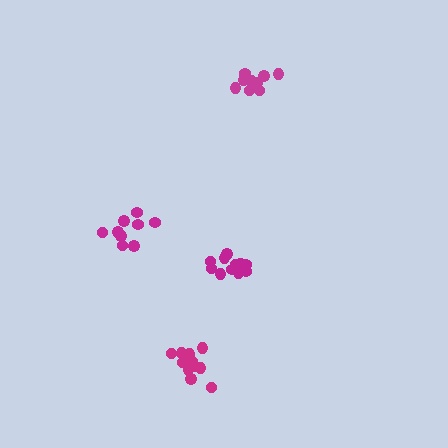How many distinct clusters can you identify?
There are 4 distinct clusters.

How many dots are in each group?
Group 1: 11 dots, Group 2: 11 dots, Group 3: 9 dots, Group 4: 13 dots (44 total).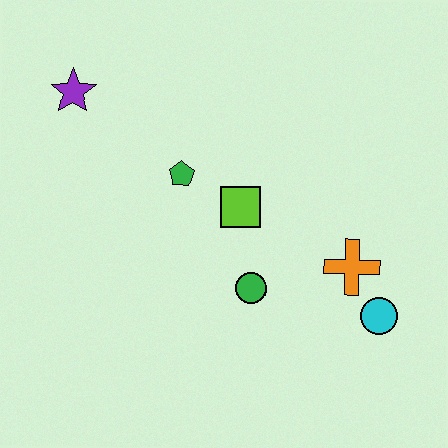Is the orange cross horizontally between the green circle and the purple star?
No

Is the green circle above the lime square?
No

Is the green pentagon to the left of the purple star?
No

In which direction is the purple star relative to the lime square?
The purple star is to the left of the lime square.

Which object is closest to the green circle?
The lime square is closest to the green circle.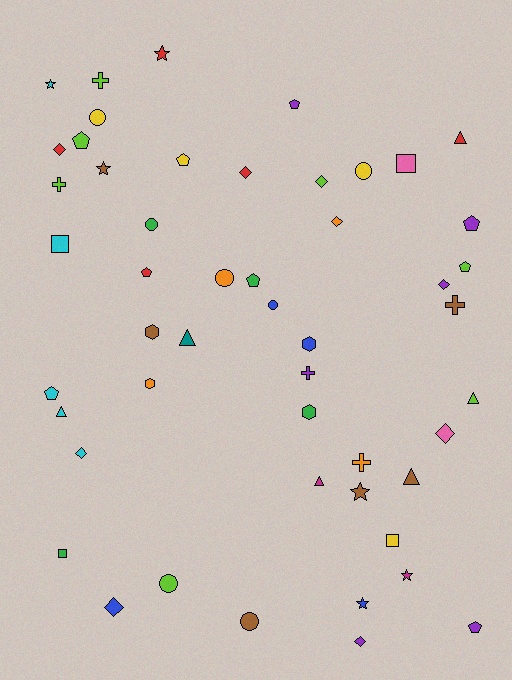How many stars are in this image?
There are 6 stars.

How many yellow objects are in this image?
There are 4 yellow objects.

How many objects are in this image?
There are 50 objects.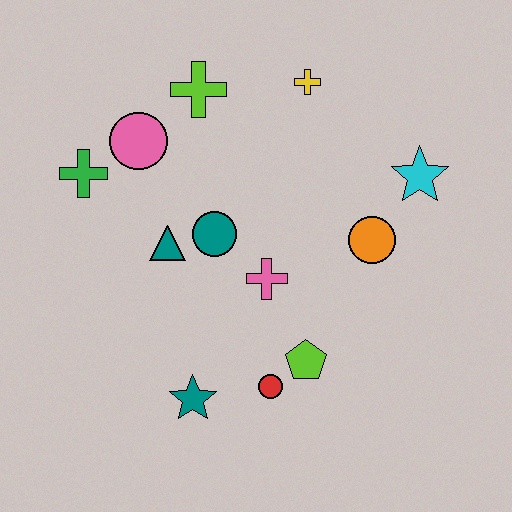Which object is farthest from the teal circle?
The cyan star is farthest from the teal circle.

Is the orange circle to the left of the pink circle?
No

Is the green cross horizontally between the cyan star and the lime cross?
No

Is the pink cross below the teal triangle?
Yes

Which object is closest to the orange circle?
The cyan star is closest to the orange circle.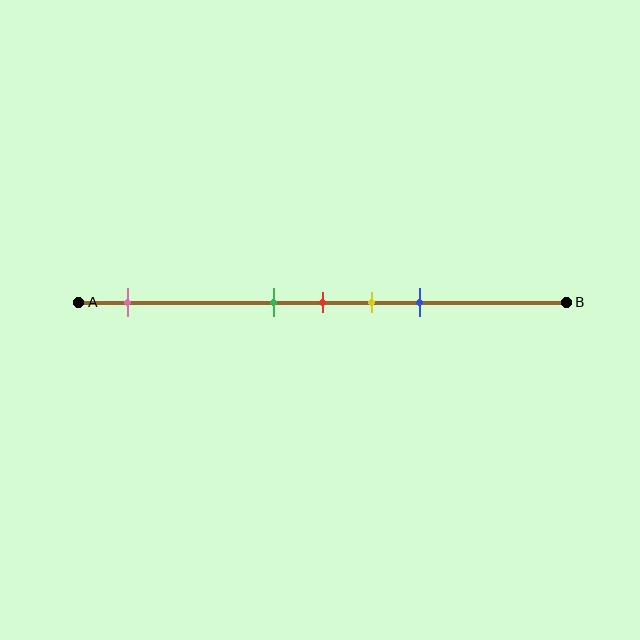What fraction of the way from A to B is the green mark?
The green mark is approximately 40% (0.4) of the way from A to B.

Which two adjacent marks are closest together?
The green and red marks are the closest adjacent pair.